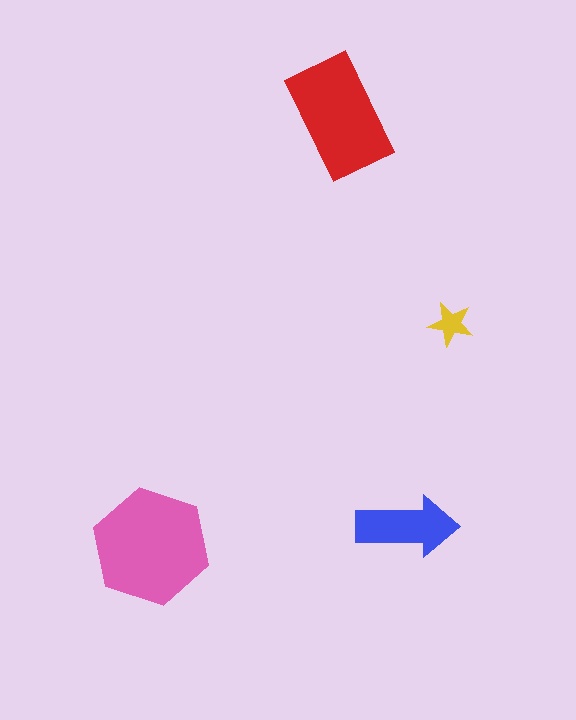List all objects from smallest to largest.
The yellow star, the blue arrow, the red rectangle, the pink hexagon.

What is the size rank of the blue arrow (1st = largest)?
3rd.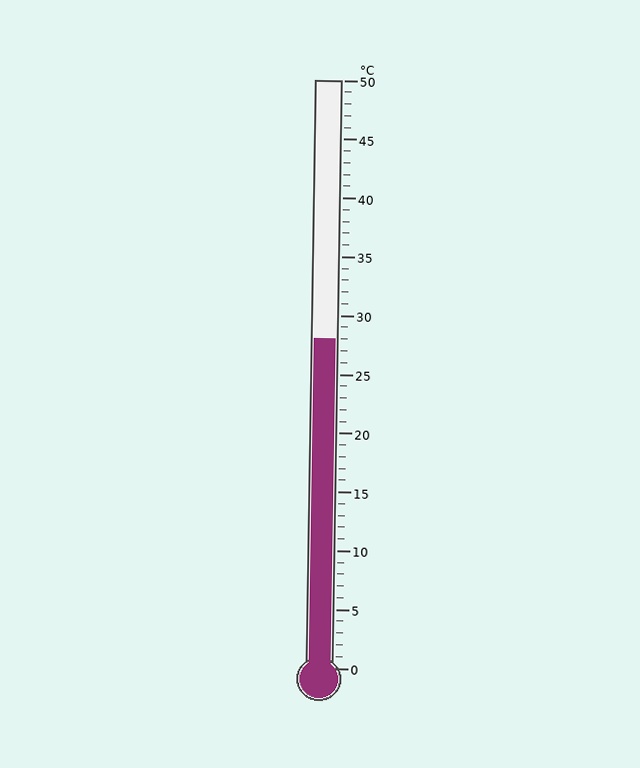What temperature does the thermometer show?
The thermometer shows approximately 28°C.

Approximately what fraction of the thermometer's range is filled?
The thermometer is filled to approximately 55% of its range.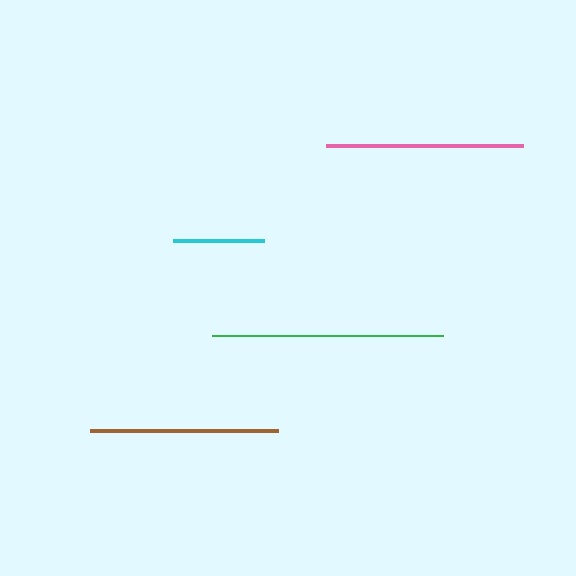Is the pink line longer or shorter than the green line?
The green line is longer than the pink line.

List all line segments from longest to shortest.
From longest to shortest: green, pink, brown, cyan.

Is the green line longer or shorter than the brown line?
The green line is longer than the brown line.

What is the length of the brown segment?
The brown segment is approximately 188 pixels long.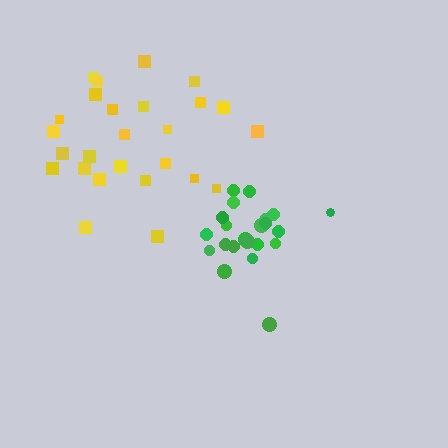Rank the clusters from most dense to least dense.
green, yellow.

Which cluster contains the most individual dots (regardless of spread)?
Yellow (26).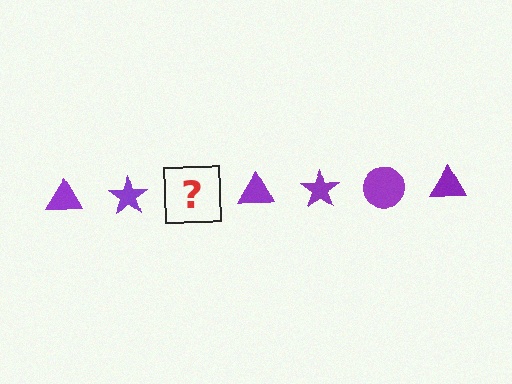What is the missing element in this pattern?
The missing element is a purple circle.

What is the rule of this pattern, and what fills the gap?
The rule is that the pattern cycles through triangle, star, circle shapes in purple. The gap should be filled with a purple circle.